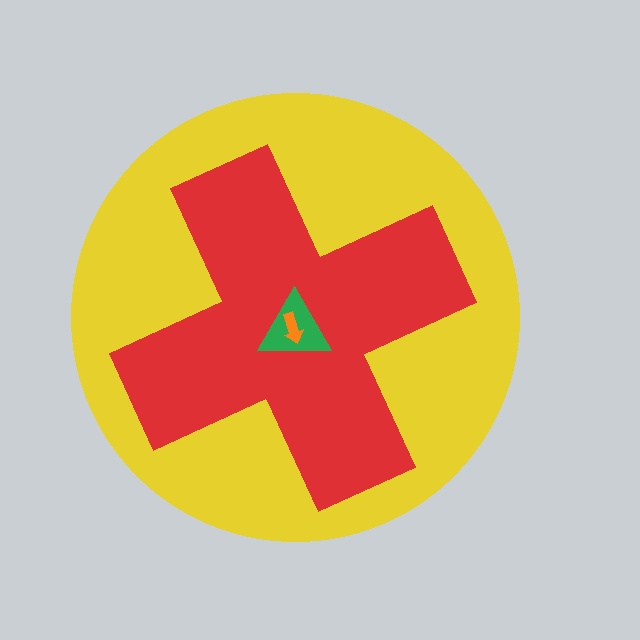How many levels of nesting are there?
4.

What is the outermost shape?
The yellow circle.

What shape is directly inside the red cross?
The green triangle.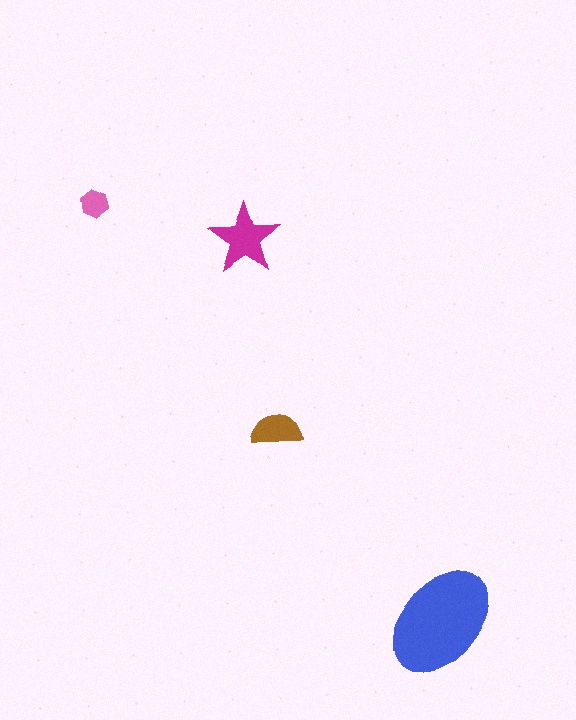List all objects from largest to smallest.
The blue ellipse, the magenta star, the brown semicircle, the pink hexagon.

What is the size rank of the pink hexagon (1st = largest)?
4th.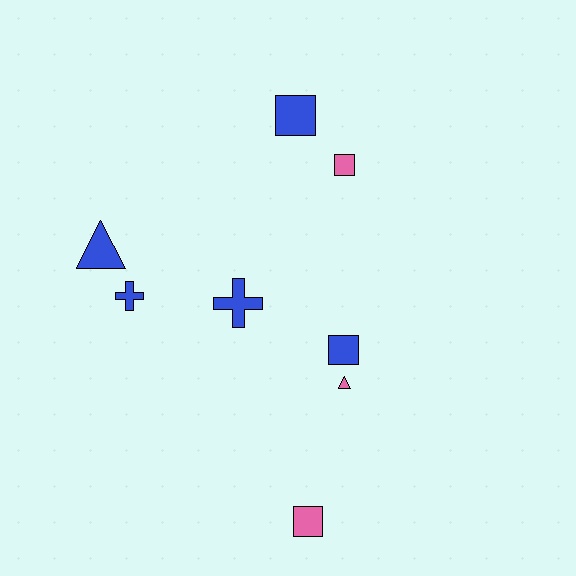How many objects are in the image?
There are 8 objects.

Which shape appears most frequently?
Square, with 4 objects.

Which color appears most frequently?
Blue, with 5 objects.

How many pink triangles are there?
There is 1 pink triangle.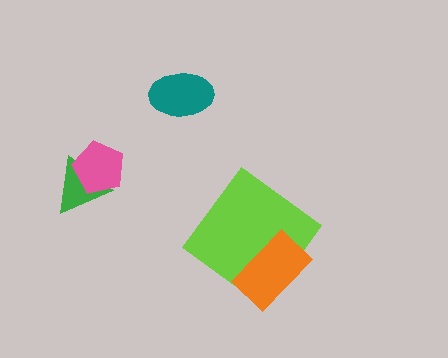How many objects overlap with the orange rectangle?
1 object overlaps with the orange rectangle.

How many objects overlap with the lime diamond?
1 object overlaps with the lime diamond.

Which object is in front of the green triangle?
The pink pentagon is in front of the green triangle.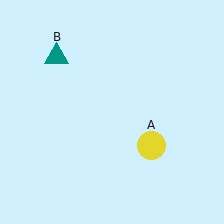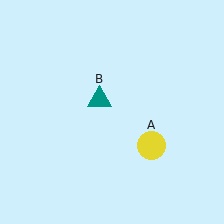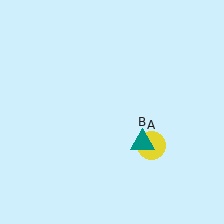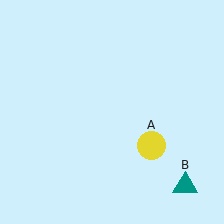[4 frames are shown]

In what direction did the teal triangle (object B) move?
The teal triangle (object B) moved down and to the right.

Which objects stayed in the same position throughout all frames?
Yellow circle (object A) remained stationary.